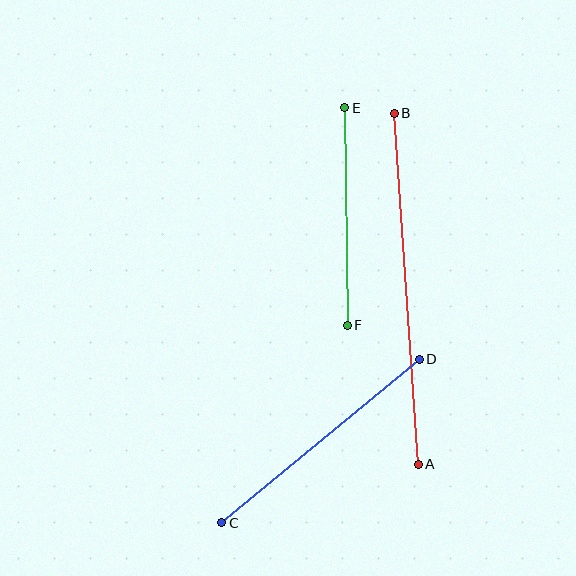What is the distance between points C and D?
The distance is approximately 257 pixels.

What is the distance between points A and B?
The distance is approximately 352 pixels.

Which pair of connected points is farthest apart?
Points A and B are farthest apart.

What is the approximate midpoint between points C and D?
The midpoint is at approximately (320, 441) pixels.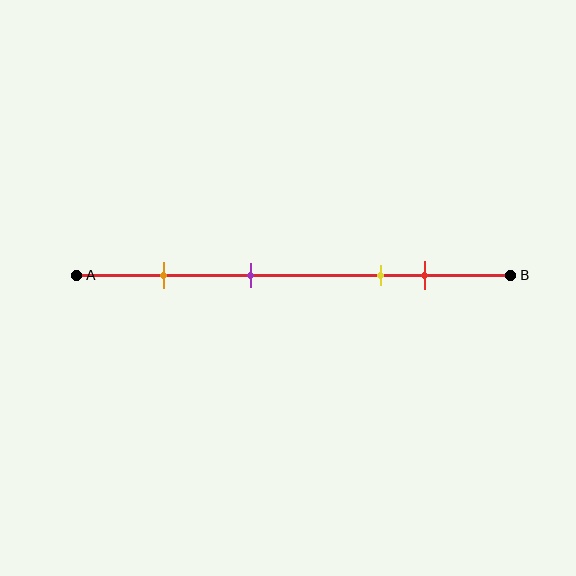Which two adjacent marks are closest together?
The yellow and red marks are the closest adjacent pair.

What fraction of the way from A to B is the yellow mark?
The yellow mark is approximately 70% (0.7) of the way from A to B.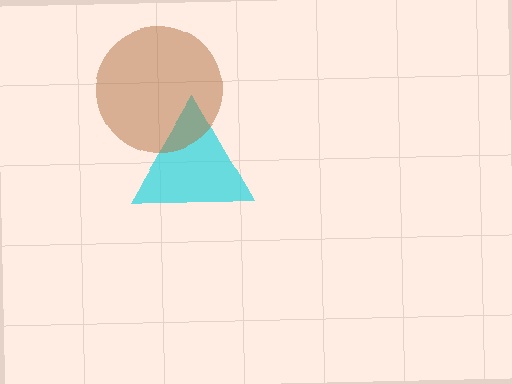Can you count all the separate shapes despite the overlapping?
Yes, there are 2 separate shapes.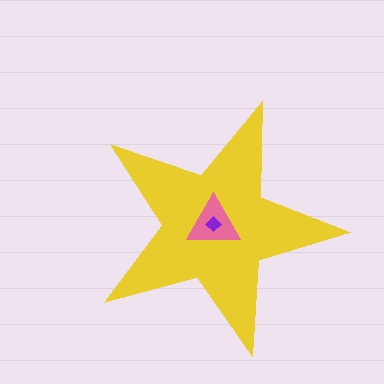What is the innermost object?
The purple diamond.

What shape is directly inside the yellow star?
The pink triangle.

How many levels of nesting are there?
3.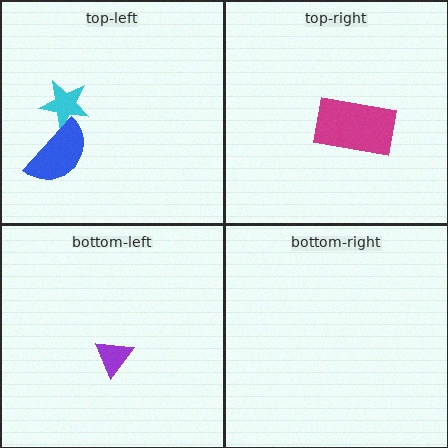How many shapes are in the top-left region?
2.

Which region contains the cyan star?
The top-left region.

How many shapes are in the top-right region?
1.